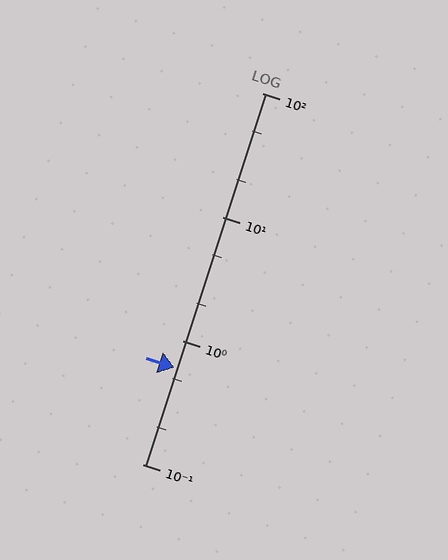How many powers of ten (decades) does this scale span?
The scale spans 3 decades, from 0.1 to 100.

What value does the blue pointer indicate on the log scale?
The pointer indicates approximately 0.6.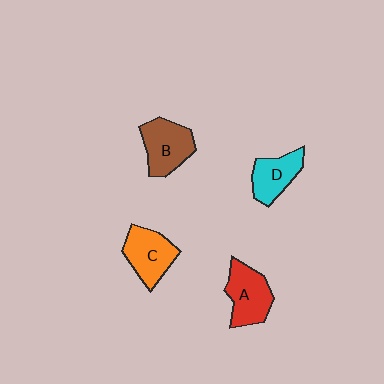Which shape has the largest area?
Shape B (brown).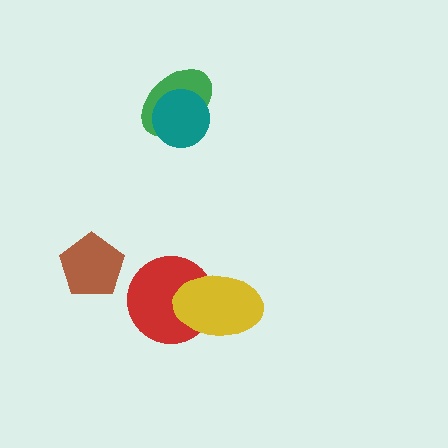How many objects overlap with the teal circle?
1 object overlaps with the teal circle.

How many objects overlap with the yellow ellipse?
1 object overlaps with the yellow ellipse.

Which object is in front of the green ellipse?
The teal circle is in front of the green ellipse.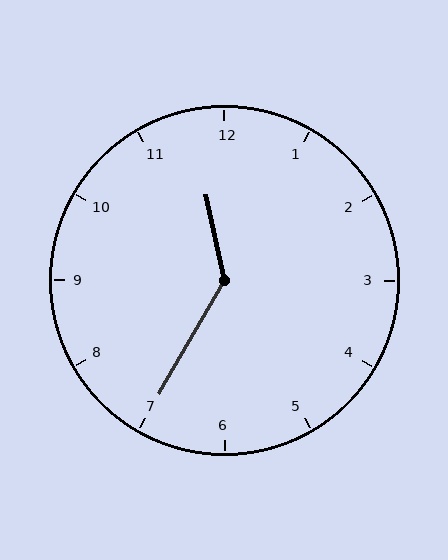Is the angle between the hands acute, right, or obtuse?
It is obtuse.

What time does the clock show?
11:35.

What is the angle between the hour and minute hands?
Approximately 138 degrees.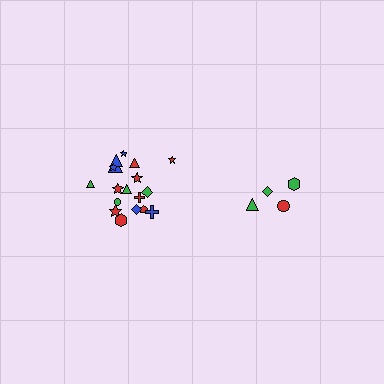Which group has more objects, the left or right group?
The left group.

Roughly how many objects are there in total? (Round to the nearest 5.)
Roughly 20 objects in total.